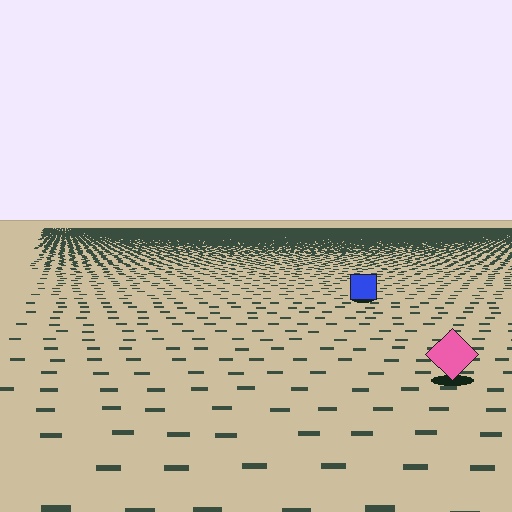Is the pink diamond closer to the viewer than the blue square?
Yes. The pink diamond is closer — you can tell from the texture gradient: the ground texture is coarser near it.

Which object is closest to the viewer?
The pink diamond is closest. The texture marks near it are larger and more spread out.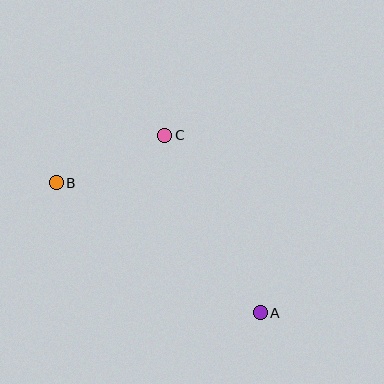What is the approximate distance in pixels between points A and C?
The distance between A and C is approximately 202 pixels.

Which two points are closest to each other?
Points B and C are closest to each other.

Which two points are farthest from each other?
Points A and B are farthest from each other.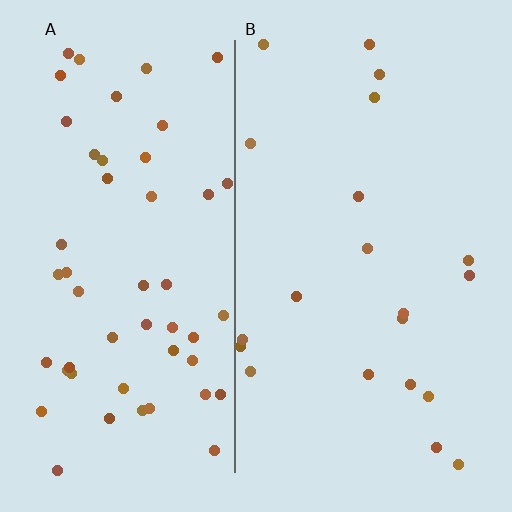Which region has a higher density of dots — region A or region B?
A (the left).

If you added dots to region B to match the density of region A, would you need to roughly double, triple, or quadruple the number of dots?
Approximately triple.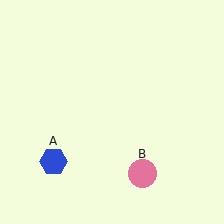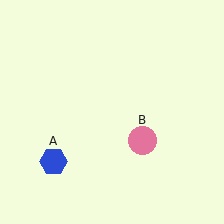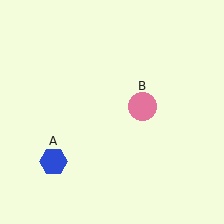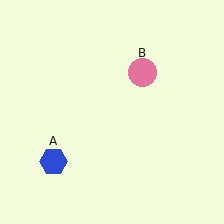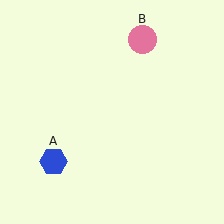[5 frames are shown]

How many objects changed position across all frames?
1 object changed position: pink circle (object B).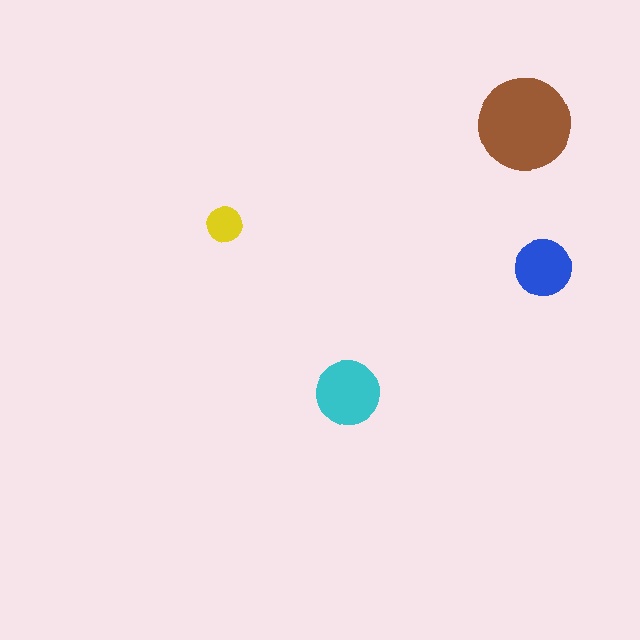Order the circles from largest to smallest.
the brown one, the cyan one, the blue one, the yellow one.